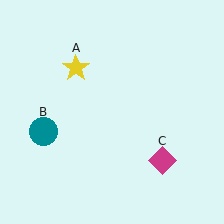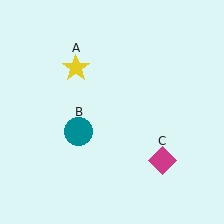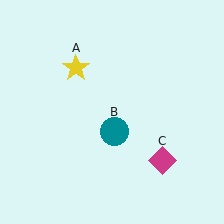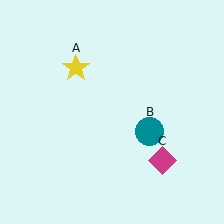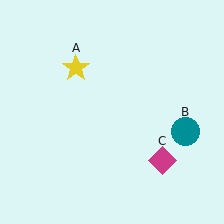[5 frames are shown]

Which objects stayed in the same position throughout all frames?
Yellow star (object A) and magenta diamond (object C) remained stationary.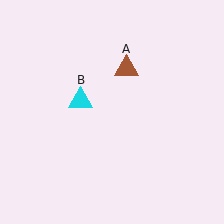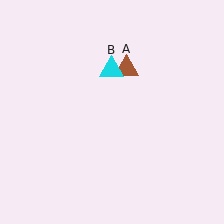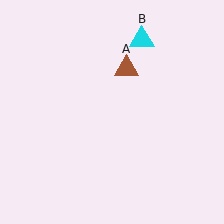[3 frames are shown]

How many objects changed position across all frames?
1 object changed position: cyan triangle (object B).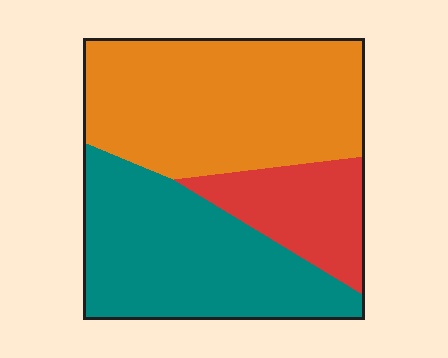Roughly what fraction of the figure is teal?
Teal covers around 40% of the figure.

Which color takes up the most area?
Orange, at roughly 45%.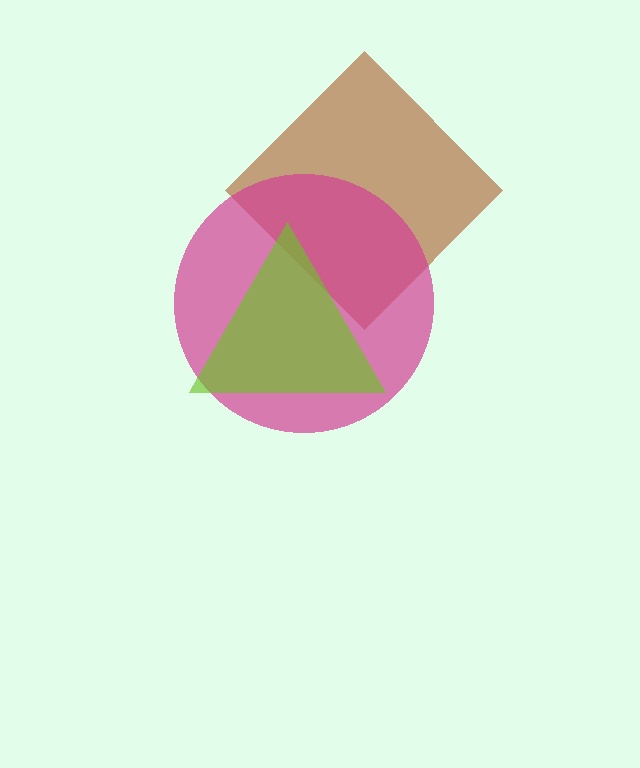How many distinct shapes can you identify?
There are 3 distinct shapes: a brown diamond, a magenta circle, a lime triangle.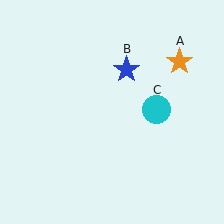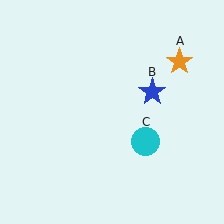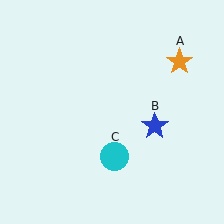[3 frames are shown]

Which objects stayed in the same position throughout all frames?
Orange star (object A) remained stationary.